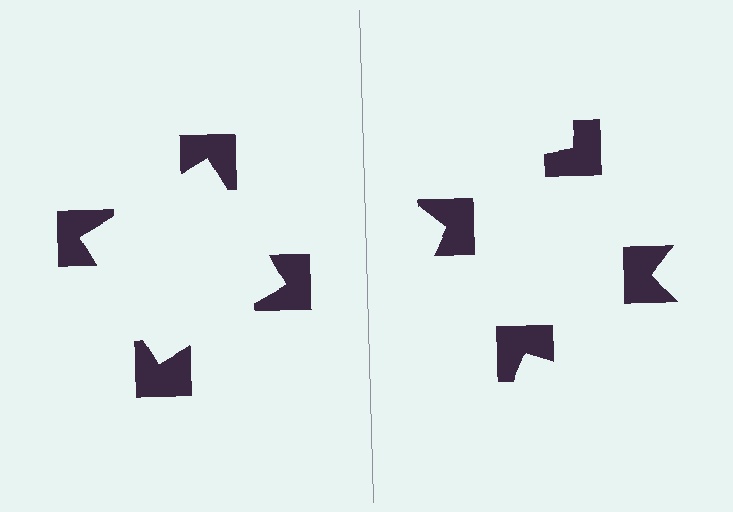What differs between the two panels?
The notched squares are positioned identically on both sides; only the wedge orientations differ. On the left they align to a square; on the right they are misaligned.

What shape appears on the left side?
An illusory square.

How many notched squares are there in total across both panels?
8 — 4 on each side.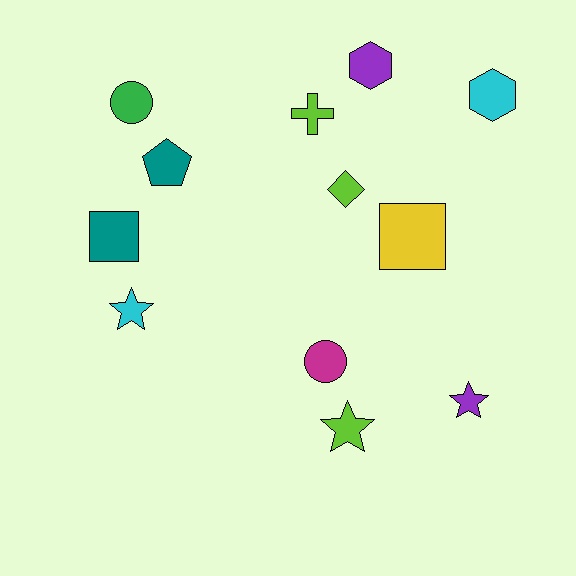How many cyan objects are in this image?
There are 2 cyan objects.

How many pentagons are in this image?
There is 1 pentagon.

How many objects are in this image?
There are 12 objects.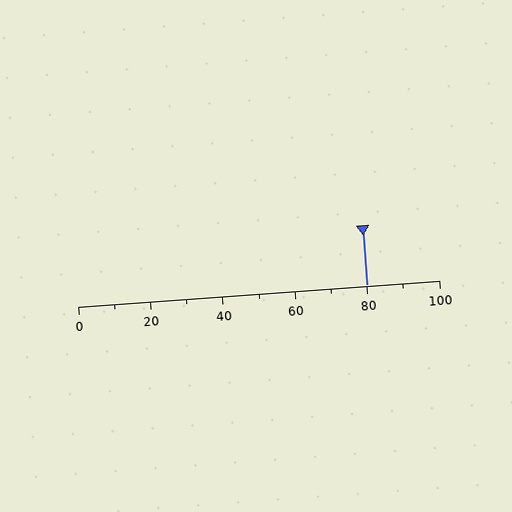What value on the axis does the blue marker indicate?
The marker indicates approximately 80.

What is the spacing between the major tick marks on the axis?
The major ticks are spaced 20 apart.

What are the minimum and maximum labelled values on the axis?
The axis runs from 0 to 100.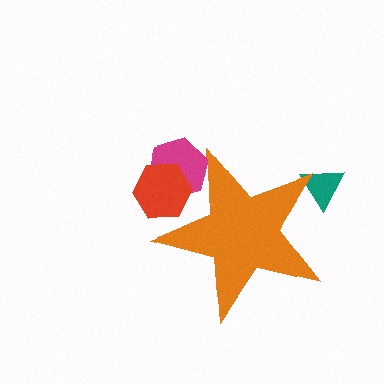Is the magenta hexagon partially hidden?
Yes, the magenta hexagon is partially hidden behind the orange star.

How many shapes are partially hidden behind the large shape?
4 shapes are partially hidden.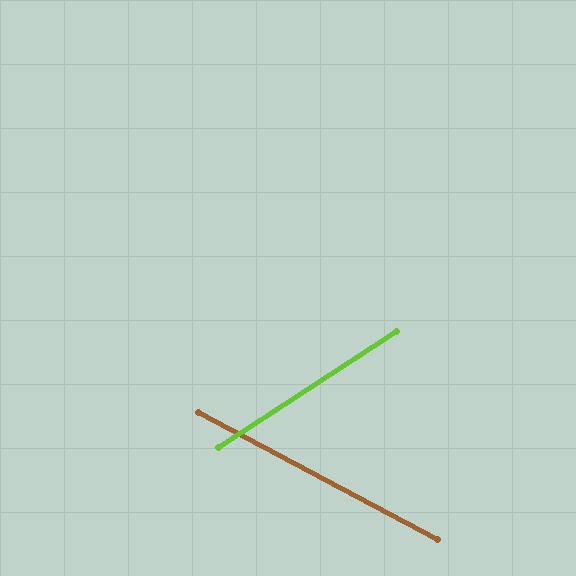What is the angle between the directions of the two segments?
Approximately 61 degrees.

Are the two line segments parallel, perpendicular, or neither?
Neither parallel nor perpendicular — they differ by about 61°.